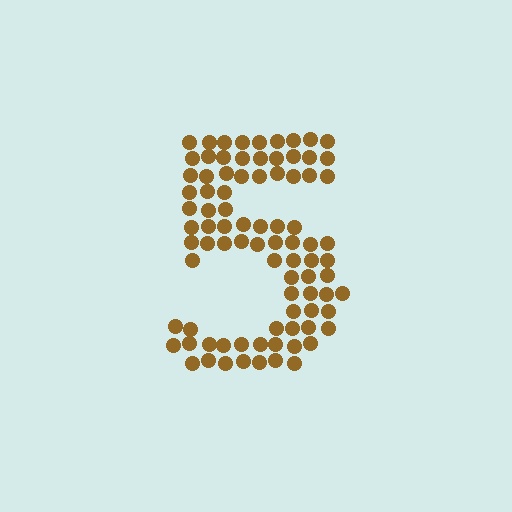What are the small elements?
The small elements are circles.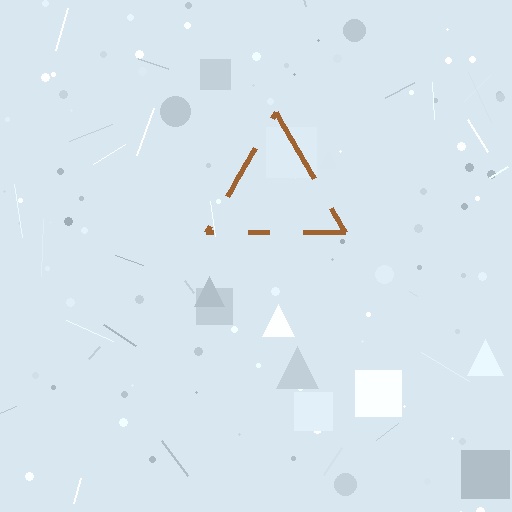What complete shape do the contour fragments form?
The contour fragments form a triangle.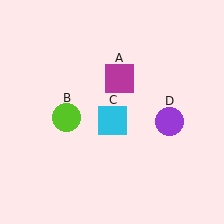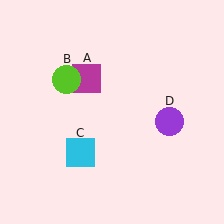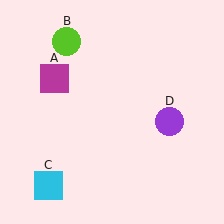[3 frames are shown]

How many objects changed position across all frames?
3 objects changed position: magenta square (object A), lime circle (object B), cyan square (object C).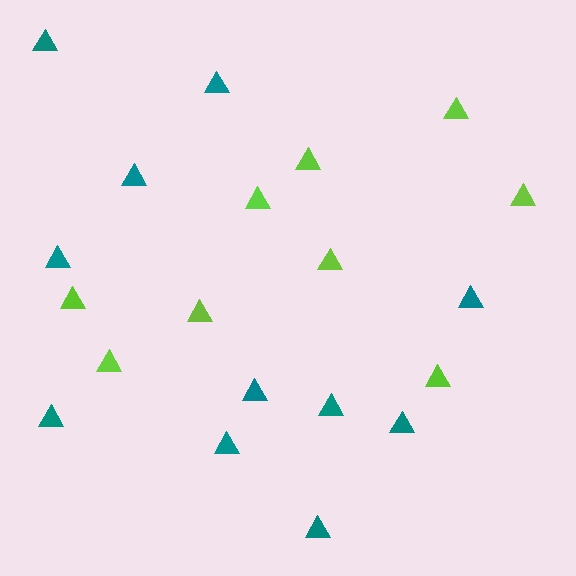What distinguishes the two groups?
There are 2 groups: one group of teal triangles (11) and one group of lime triangles (9).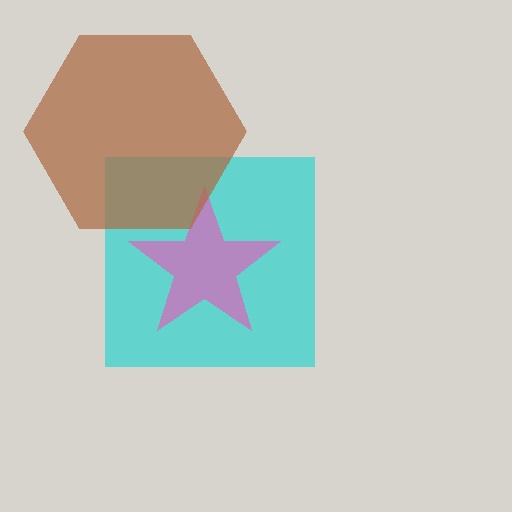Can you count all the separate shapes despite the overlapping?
Yes, there are 3 separate shapes.